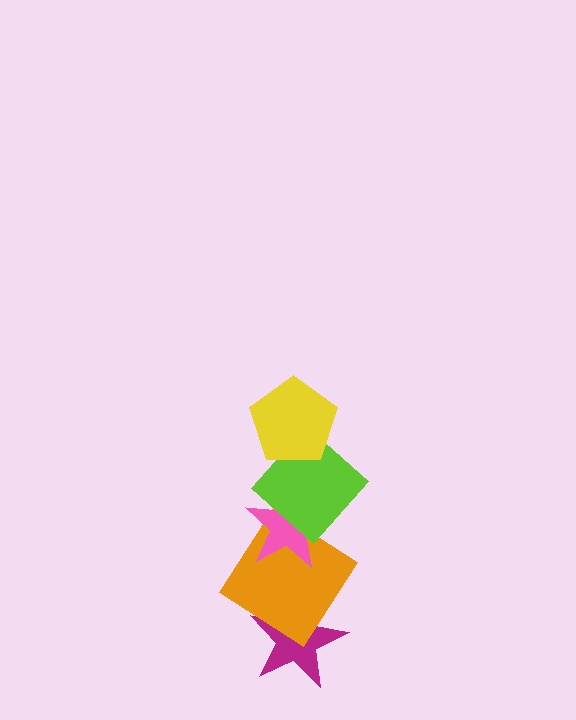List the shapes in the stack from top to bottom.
From top to bottom: the yellow pentagon, the lime diamond, the pink star, the orange diamond, the magenta star.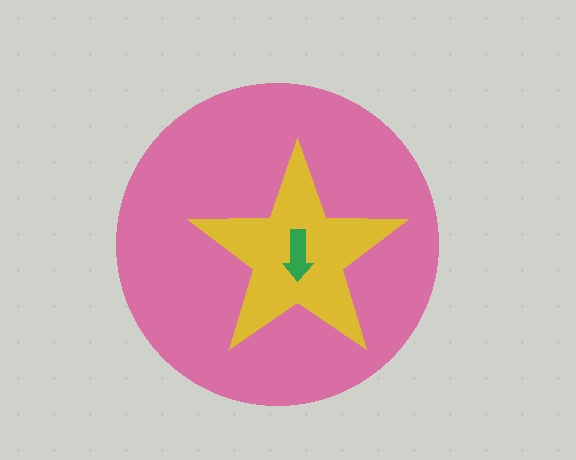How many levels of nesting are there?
3.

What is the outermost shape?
The pink circle.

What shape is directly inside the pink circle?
The yellow star.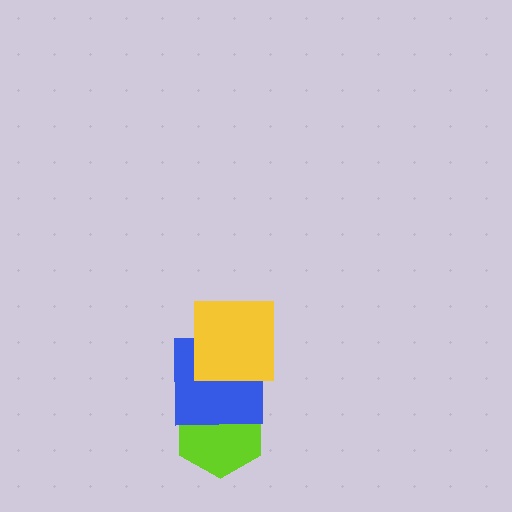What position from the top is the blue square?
The blue square is 2nd from the top.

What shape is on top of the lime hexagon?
The blue square is on top of the lime hexagon.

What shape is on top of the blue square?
The yellow square is on top of the blue square.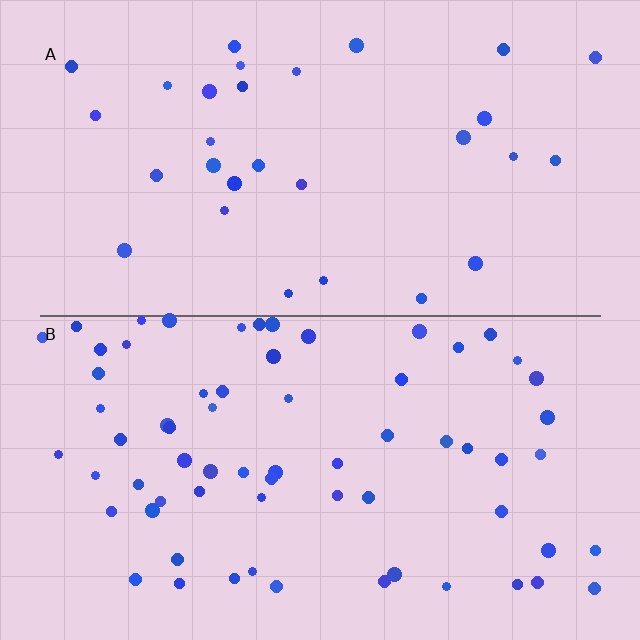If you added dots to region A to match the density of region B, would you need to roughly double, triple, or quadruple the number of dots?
Approximately double.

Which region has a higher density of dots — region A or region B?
B (the bottom).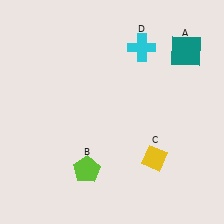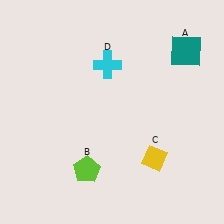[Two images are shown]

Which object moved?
The cyan cross (D) moved left.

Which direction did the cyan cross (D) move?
The cyan cross (D) moved left.